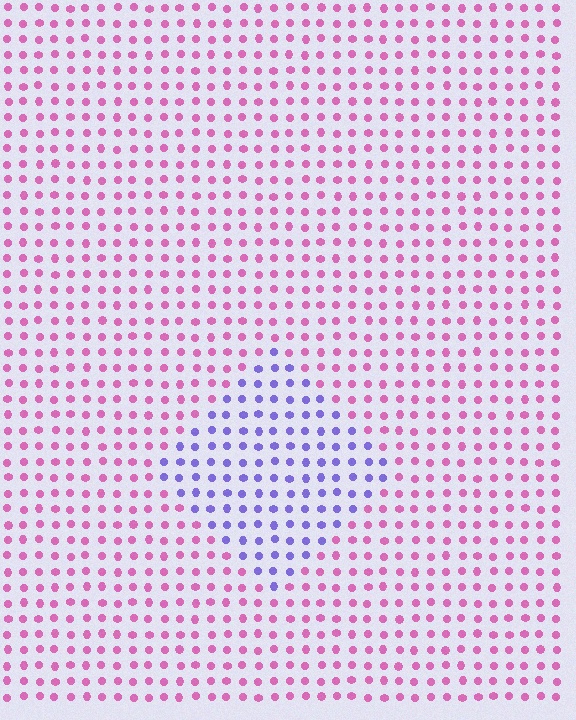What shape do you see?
I see a diamond.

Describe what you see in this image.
The image is filled with small pink elements in a uniform arrangement. A diamond-shaped region is visible where the elements are tinted to a slightly different hue, forming a subtle color boundary.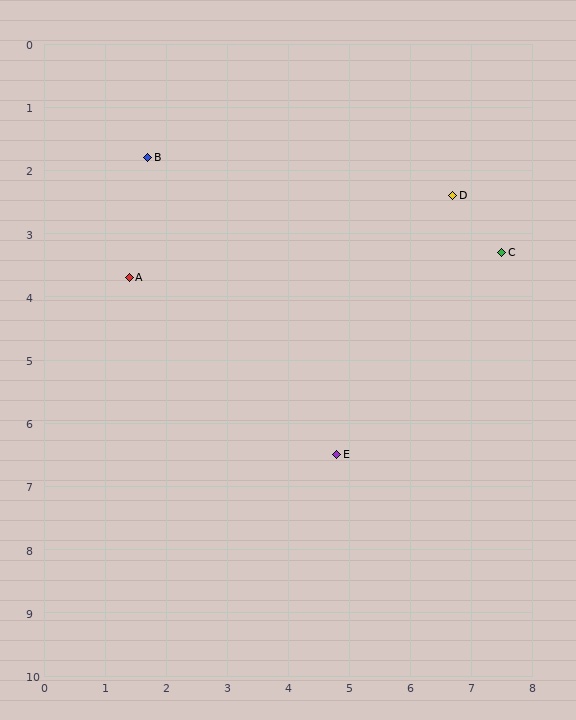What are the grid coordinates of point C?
Point C is at approximately (7.5, 3.3).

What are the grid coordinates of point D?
Point D is at approximately (6.7, 2.4).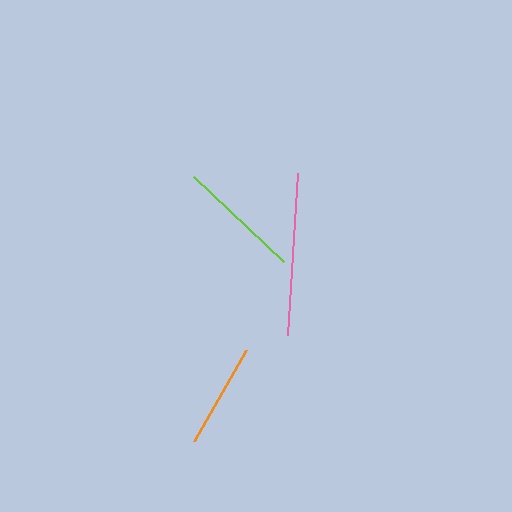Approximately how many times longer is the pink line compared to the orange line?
The pink line is approximately 1.5 times the length of the orange line.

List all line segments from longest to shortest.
From longest to shortest: pink, lime, orange.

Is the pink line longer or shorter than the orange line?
The pink line is longer than the orange line.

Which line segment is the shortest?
The orange line is the shortest at approximately 105 pixels.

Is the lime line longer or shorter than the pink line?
The pink line is longer than the lime line.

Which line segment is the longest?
The pink line is the longest at approximately 162 pixels.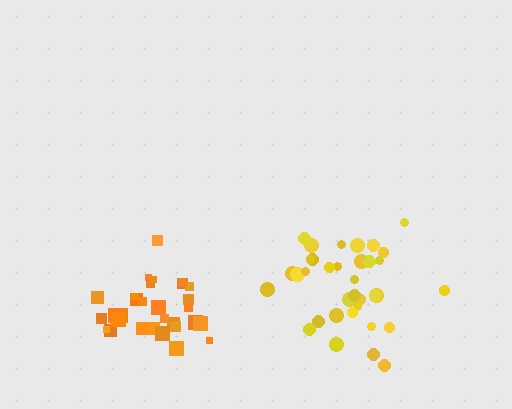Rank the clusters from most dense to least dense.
orange, yellow.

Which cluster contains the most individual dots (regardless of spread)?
Yellow (35).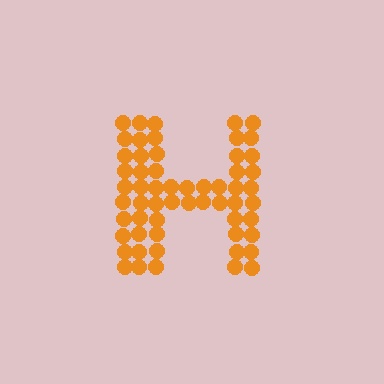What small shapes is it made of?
It is made of small circles.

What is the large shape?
The large shape is the letter H.